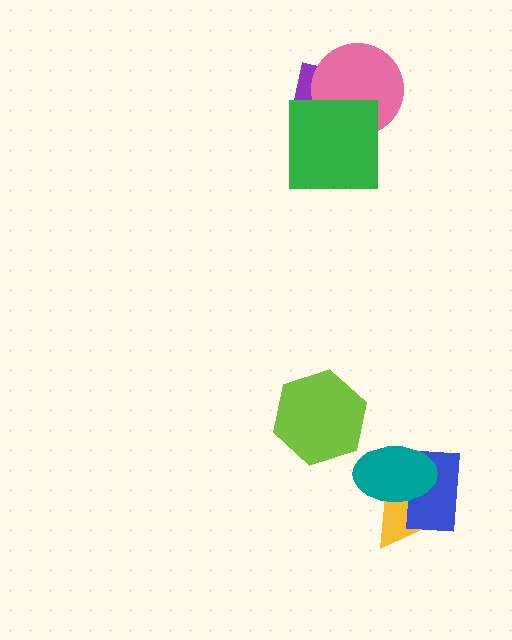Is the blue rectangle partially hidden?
Yes, it is partially covered by another shape.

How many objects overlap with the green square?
2 objects overlap with the green square.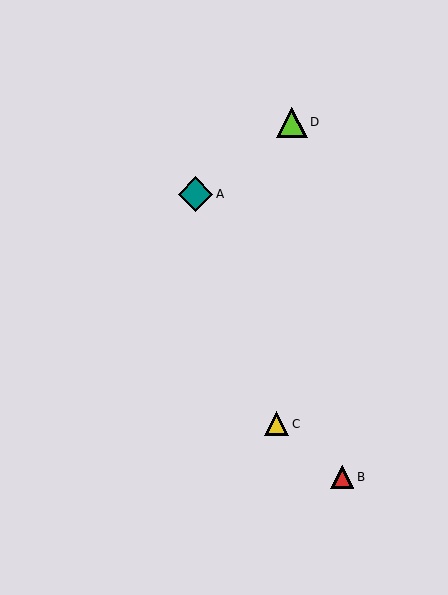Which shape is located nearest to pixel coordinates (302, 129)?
The lime triangle (labeled D) at (292, 122) is nearest to that location.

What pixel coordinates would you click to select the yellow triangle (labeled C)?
Click at (277, 424) to select the yellow triangle C.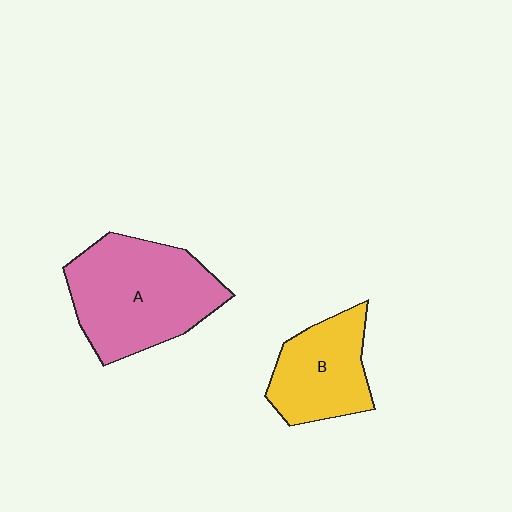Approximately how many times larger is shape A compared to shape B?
Approximately 1.6 times.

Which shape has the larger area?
Shape A (pink).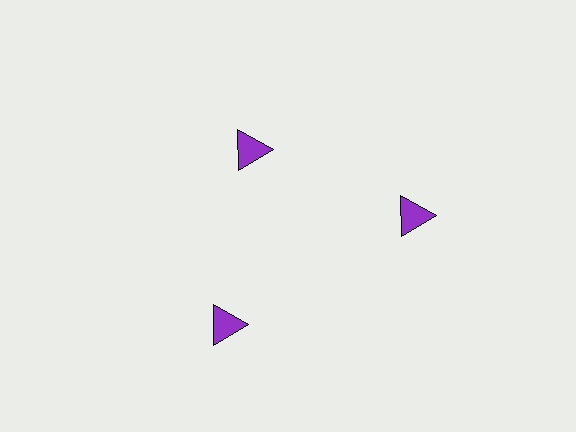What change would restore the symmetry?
The symmetry would be restored by moving it outward, back onto the ring so that all 3 triangles sit at equal angles and equal distance from the center.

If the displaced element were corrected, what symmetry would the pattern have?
It would have 3-fold rotational symmetry — the pattern would map onto itself every 120 degrees.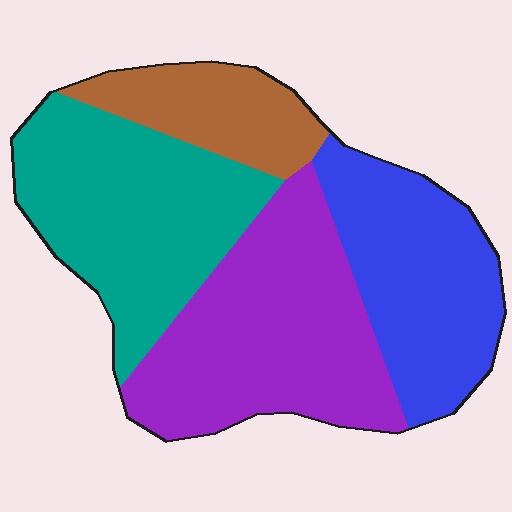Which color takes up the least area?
Brown, at roughly 15%.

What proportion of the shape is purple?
Purple takes up between a quarter and a half of the shape.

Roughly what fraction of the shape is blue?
Blue covers about 25% of the shape.